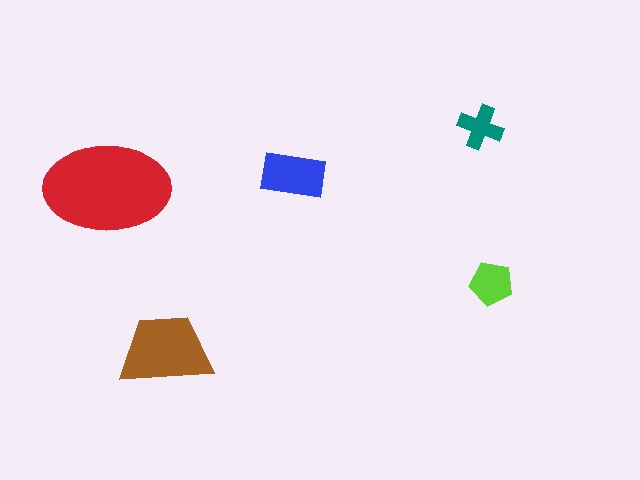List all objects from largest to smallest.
The red ellipse, the brown trapezoid, the blue rectangle, the lime pentagon, the teal cross.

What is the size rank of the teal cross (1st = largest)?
5th.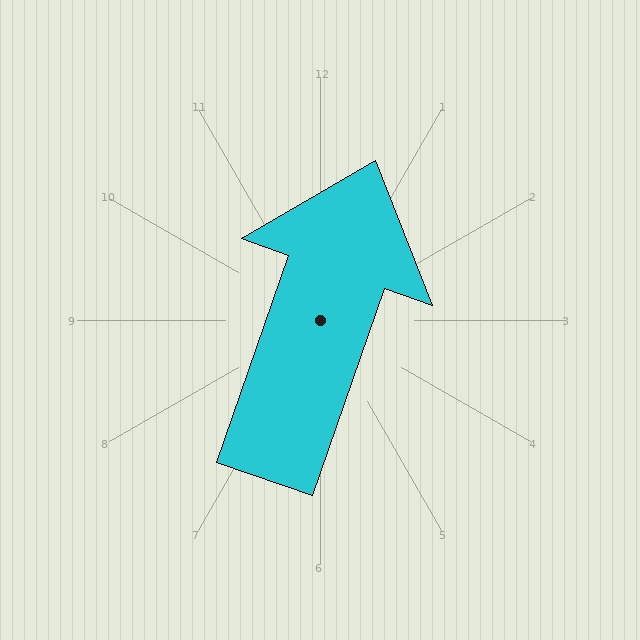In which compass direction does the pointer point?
North.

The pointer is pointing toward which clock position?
Roughly 1 o'clock.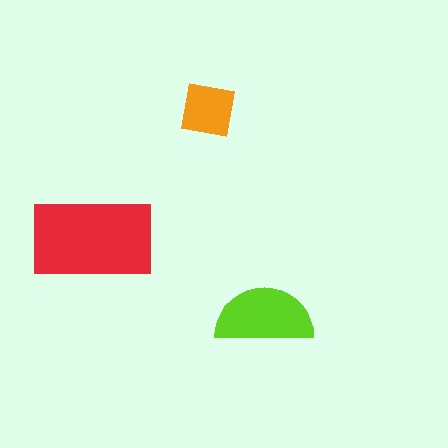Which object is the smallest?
The orange square.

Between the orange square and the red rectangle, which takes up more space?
The red rectangle.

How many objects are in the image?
There are 3 objects in the image.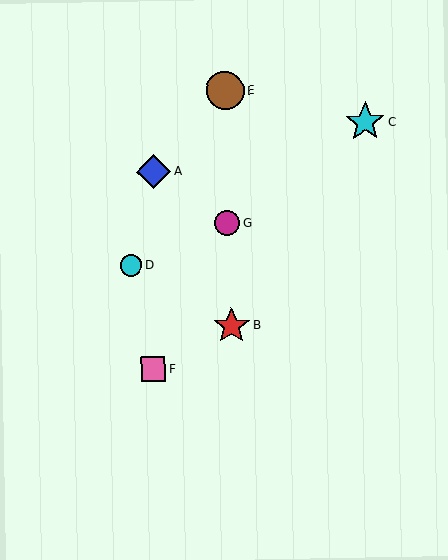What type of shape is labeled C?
Shape C is a cyan star.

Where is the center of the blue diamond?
The center of the blue diamond is at (154, 172).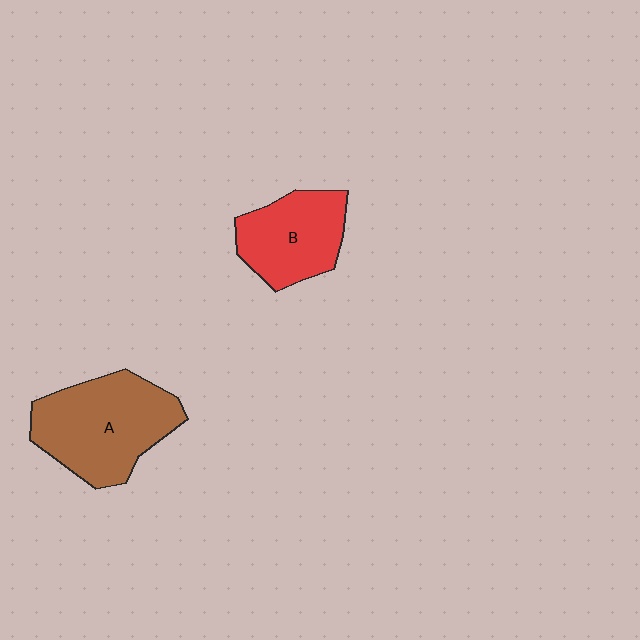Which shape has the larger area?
Shape A (brown).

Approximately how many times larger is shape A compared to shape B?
Approximately 1.4 times.